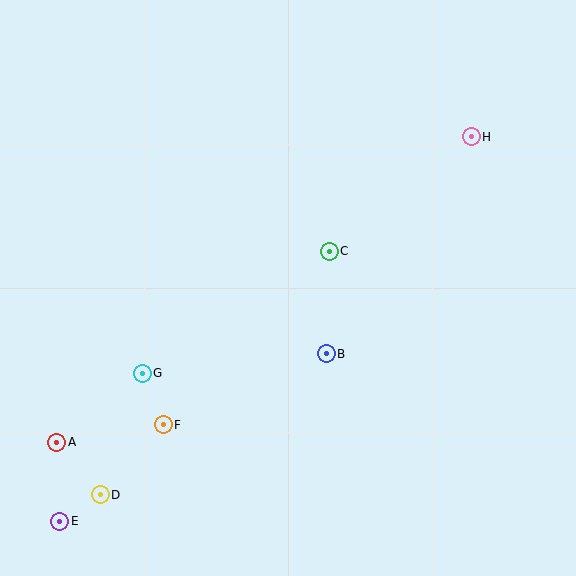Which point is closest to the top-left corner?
Point G is closest to the top-left corner.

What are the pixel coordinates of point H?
Point H is at (471, 137).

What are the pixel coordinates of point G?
Point G is at (142, 373).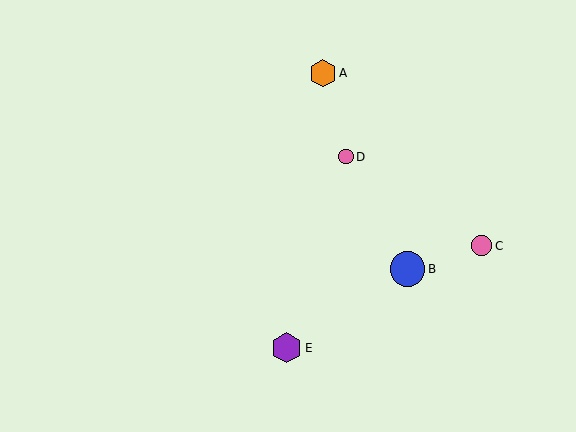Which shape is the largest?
The blue circle (labeled B) is the largest.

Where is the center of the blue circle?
The center of the blue circle is at (407, 269).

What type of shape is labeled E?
Shape E is a purple hexagon.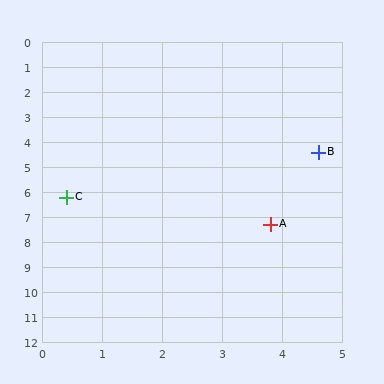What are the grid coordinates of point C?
Point C is at approximately (0.4, 6.2).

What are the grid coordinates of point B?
Point B is at approximately (4.6, 4.4).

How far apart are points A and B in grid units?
Points A and B are about 3.0 grid units apart.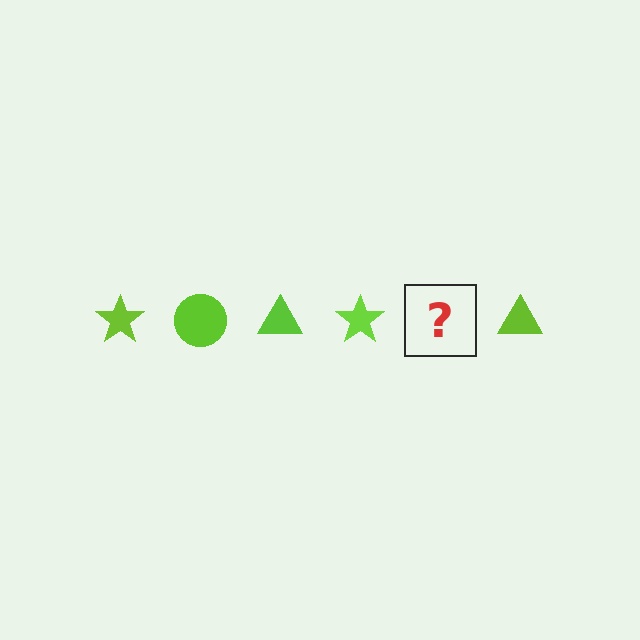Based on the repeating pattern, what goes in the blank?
The blank should be a lime circle.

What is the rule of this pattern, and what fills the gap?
The rule is that the pattern cycles through star, circle, triangle shapes in lime. The gap should be filled with a lime circle.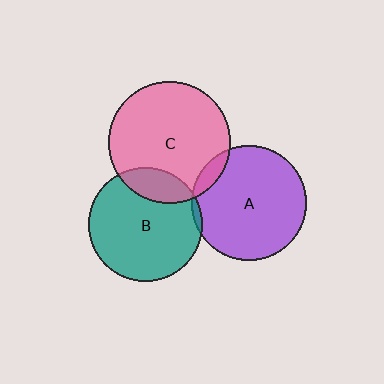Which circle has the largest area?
Circle C (pink).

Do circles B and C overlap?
Yes.